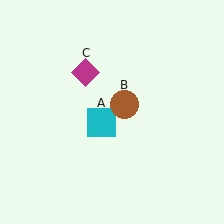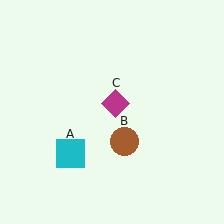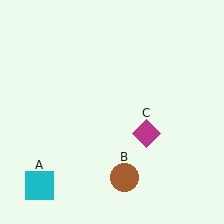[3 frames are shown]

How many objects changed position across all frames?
3 objects changed position: cyan square (object A), brown circle (object B), magenta diamond (object C).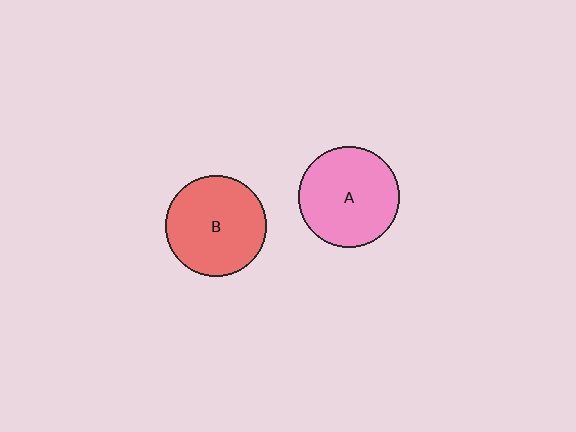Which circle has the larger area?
Circle B (red).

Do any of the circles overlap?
No, none of the circles overlap.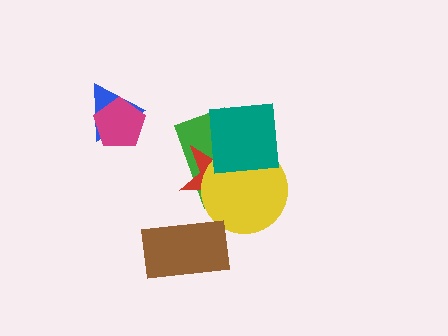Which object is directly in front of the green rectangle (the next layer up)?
The red star is directly in front of the green rectangle.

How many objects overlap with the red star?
3 objects overlap with the red star.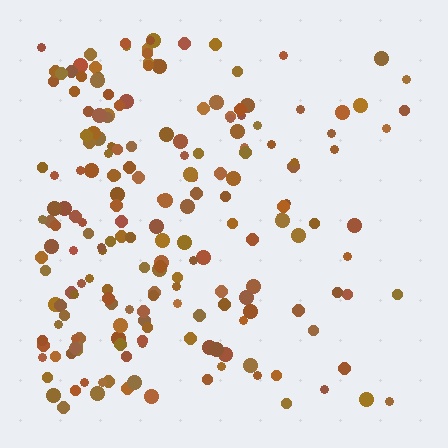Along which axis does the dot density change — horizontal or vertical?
Horizontal.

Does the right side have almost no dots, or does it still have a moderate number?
Still a moderate number, just noticeably fewer than the left.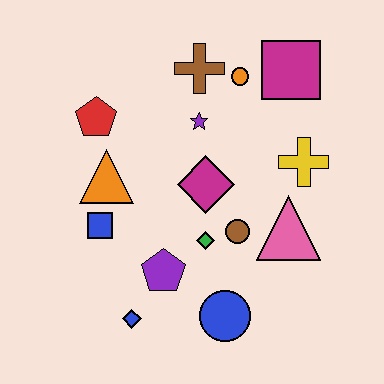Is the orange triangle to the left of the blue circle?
Yes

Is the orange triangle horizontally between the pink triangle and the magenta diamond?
No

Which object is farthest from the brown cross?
The blue diamond is farthest from the brown cross.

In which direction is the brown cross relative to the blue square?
The brown cross is above the blue square.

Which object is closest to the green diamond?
The brown circle is closest to the green diamond.